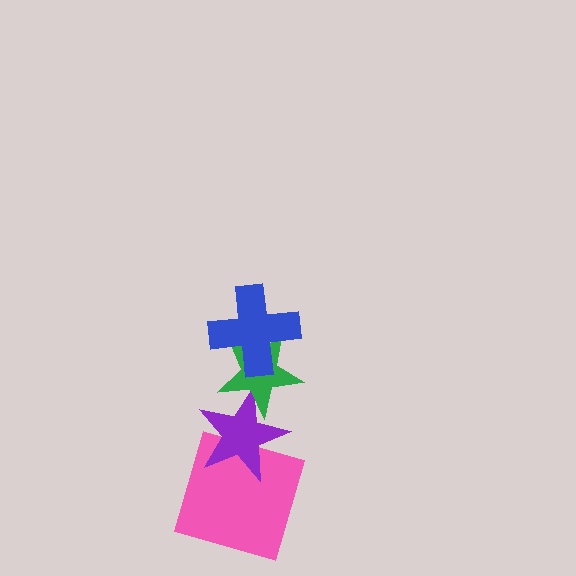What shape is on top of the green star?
The blue cross is on top of the green star.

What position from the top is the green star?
The green star is 2nd from the top.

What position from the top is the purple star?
The purple star is 3rd from the top.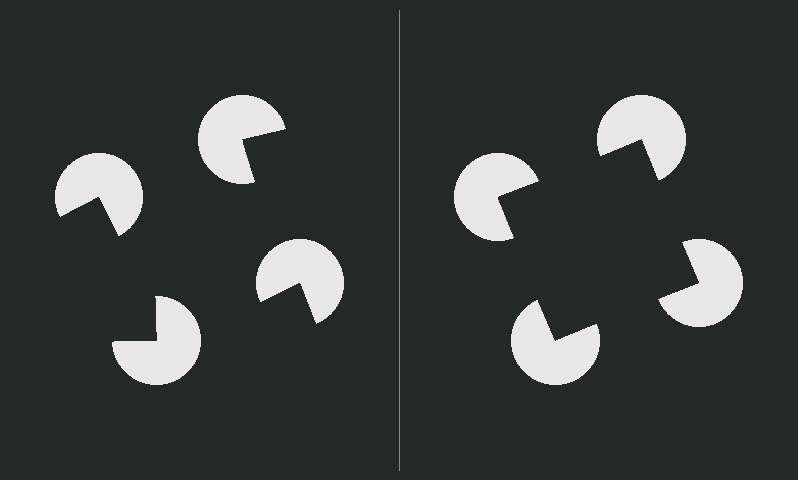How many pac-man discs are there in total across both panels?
8 — 4 on each side.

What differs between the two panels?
The pac-man discs are positioned identically on both sides; only the wedge orientations differ. On the right they align to a square; on the left they are misaligned.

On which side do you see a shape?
An illusory square appears on the right side. On the left side the wedge cuts are rotated, so no coherent shape forms.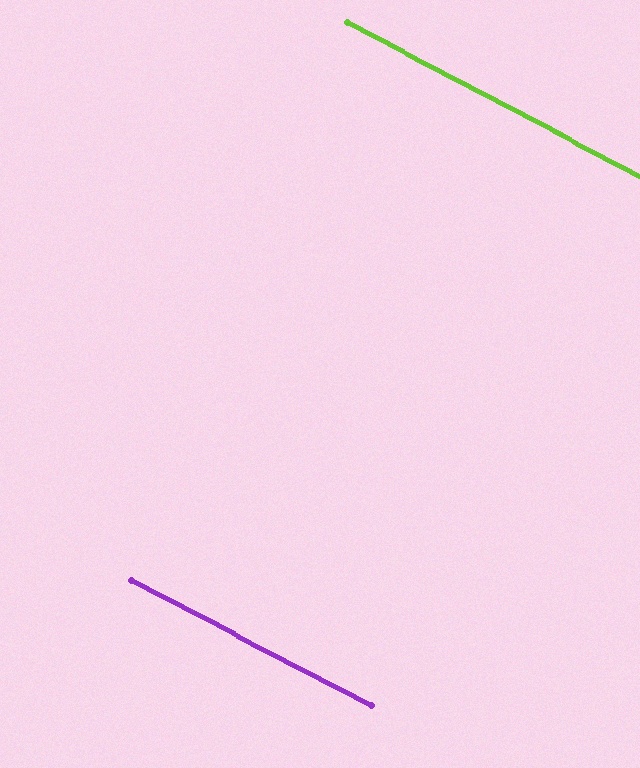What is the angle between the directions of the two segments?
Approximately 0 degrees.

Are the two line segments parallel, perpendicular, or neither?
Parallel — their directions differ by only 0.1°.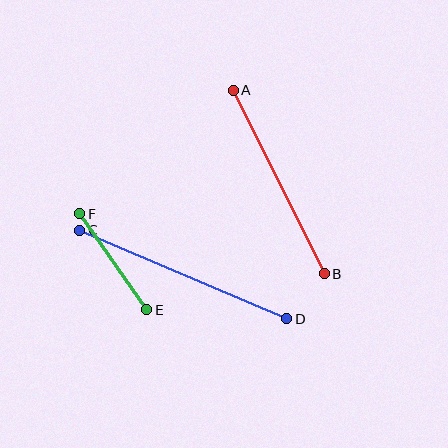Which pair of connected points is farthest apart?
Points C and D are farthest apart.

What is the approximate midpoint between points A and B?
The midpoint is at approximately (279, 182) pixels.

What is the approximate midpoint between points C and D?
The midpoint is at approximately (183, 275) pixels.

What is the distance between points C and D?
The distance is approximately 225 pixels.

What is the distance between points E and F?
The distance is approximately 117 pixels.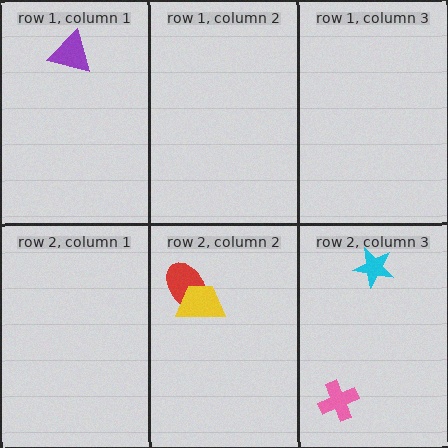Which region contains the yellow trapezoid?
The row 2, column 2 region.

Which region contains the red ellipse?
The row 2, column 2 region.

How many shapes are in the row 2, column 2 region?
2.